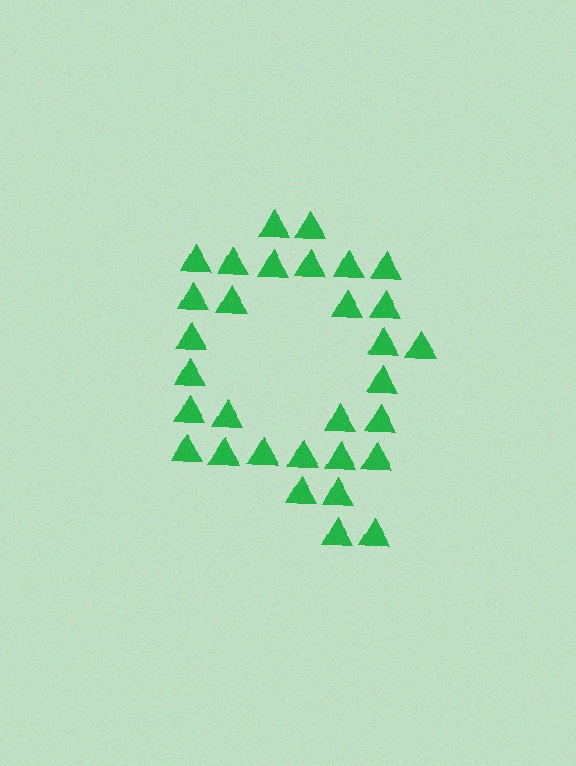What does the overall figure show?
The overall figure shows the letter Q.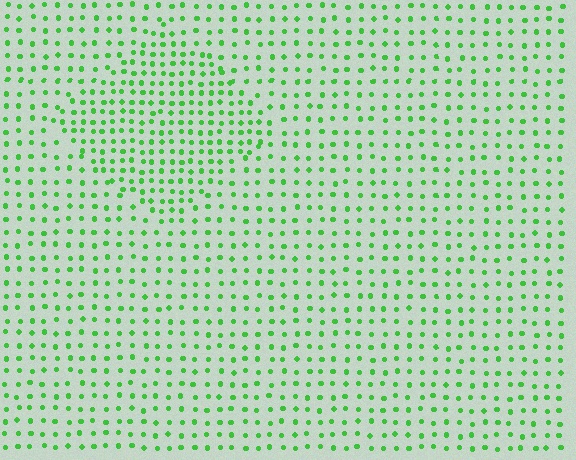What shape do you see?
I see a diamond.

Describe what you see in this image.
The image contains small green elements arranged at two different densities. A diamond-shaped region is visible where the elements are more densely packed than the surrounding area.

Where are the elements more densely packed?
The elements are more densely packed inside the diamond boundary.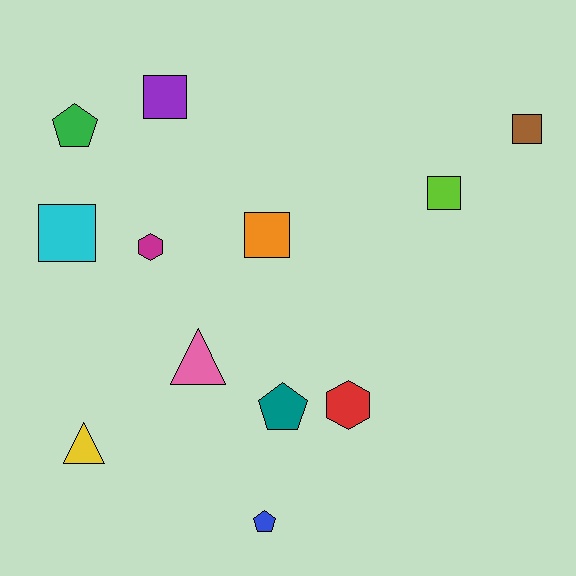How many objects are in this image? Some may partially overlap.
There are 12 objects.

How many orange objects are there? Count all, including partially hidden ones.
There is 1 orange object.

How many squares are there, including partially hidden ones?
There are 5 squares.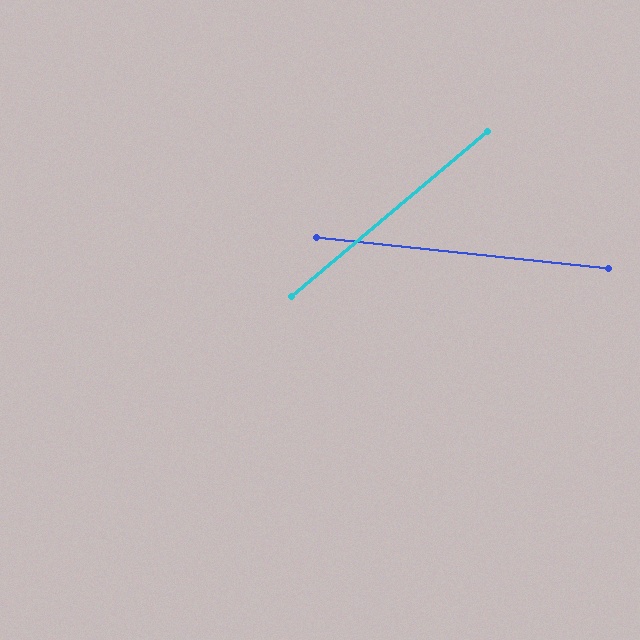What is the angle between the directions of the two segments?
Approximately 46 degrees.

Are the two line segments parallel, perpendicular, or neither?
Neither parallel nor perpendicular — they differ by about 46°.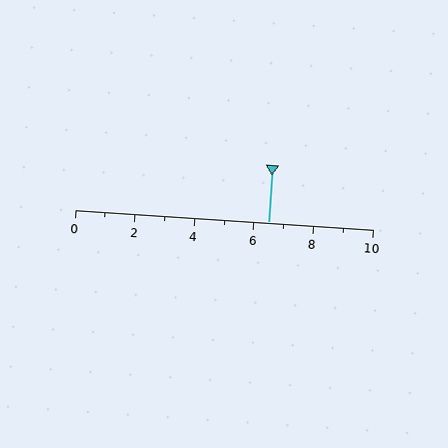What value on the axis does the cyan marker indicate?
The marker indicates approximately 6.5.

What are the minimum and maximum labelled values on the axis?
The axis runs from 0 to 10.